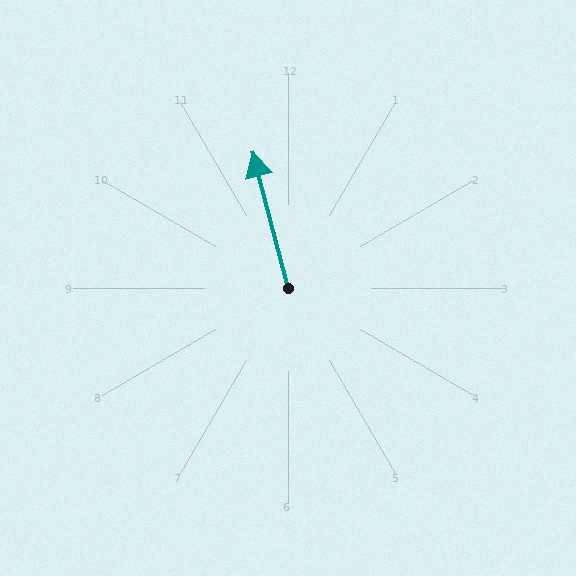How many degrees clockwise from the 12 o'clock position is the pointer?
Approximately 345 degrees.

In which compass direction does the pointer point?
North.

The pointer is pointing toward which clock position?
Roughly 12 o'clock.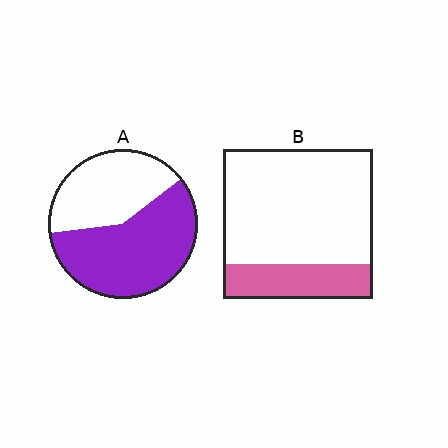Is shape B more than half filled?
No.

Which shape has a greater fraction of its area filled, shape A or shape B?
Shape A.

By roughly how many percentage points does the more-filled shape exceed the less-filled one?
By roughly 35 percentage points (A over B).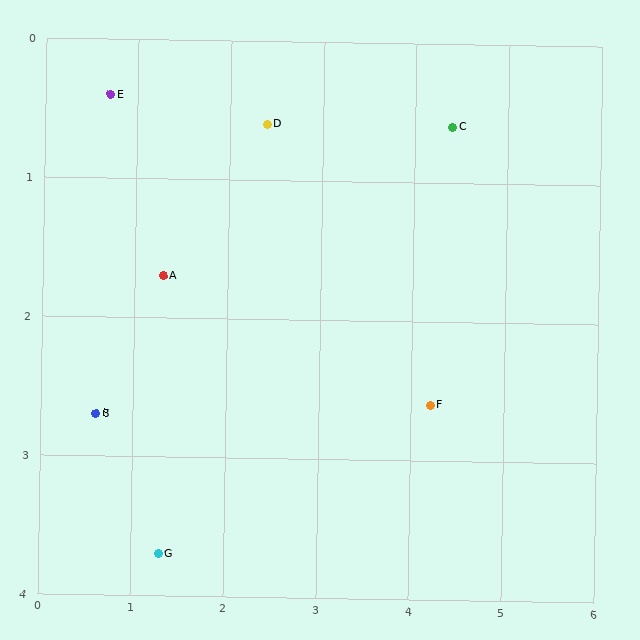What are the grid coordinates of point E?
Point E is at approximately (0.7, 0.4).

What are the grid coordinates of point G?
Point G is at approximately (1.3, 3.7).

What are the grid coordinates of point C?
Point C is at approximately (4.4, 0.6).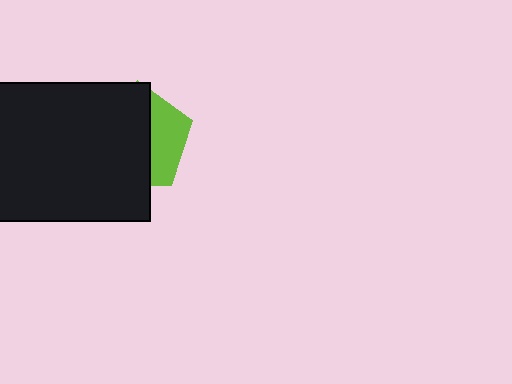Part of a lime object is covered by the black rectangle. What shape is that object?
It is a pentagon.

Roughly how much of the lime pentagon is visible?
A small part of it is visible (roughly 33%).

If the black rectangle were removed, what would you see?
You would see the complete lime pentagon.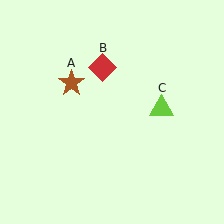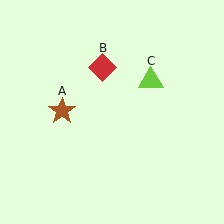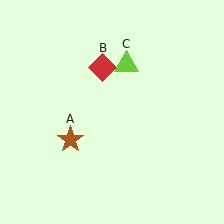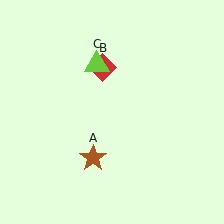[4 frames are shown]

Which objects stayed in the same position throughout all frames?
Red diamond (object B) remained stationary.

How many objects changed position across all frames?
2 objects changed position: brown star (object A), lime triangle (object C).